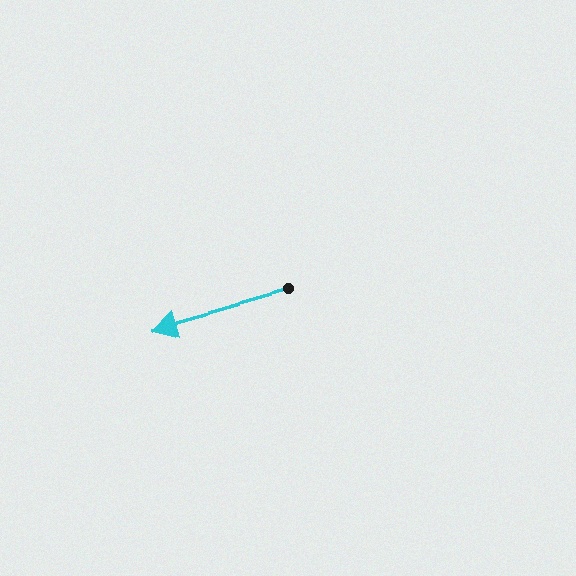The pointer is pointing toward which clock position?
Roughly 8 o'clock.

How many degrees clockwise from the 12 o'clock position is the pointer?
Approximately 254 degrees.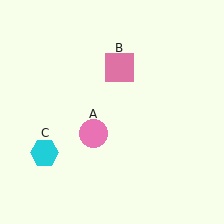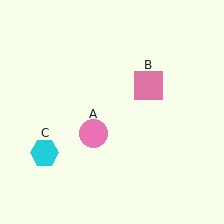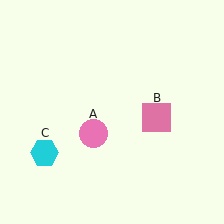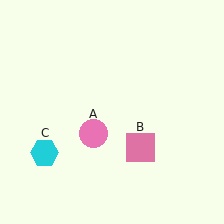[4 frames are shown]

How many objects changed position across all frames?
1 object changed position: pink square (object B).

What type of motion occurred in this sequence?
The pink square (object B) rotated clockwise around the center of the scene.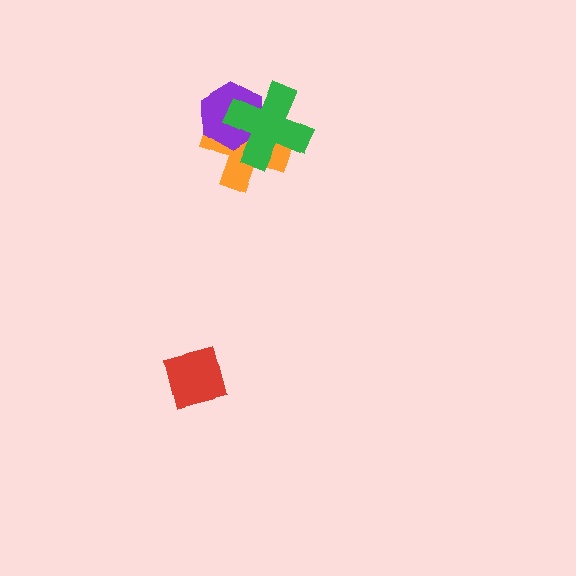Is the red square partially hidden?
No, no other shape covers it.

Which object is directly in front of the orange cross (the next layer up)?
The purple hexagon is directly in front of the orange cross.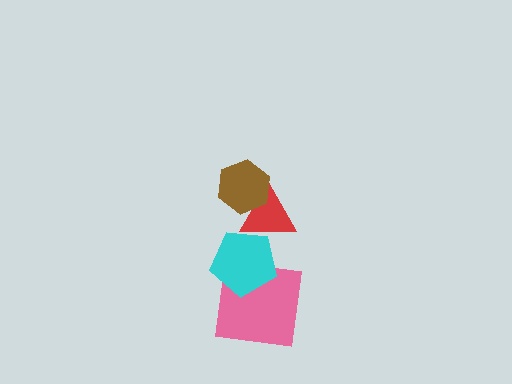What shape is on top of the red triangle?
The brown hexagon is on top of the red triangle.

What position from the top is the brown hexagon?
The brown hexagon is 1st from the top.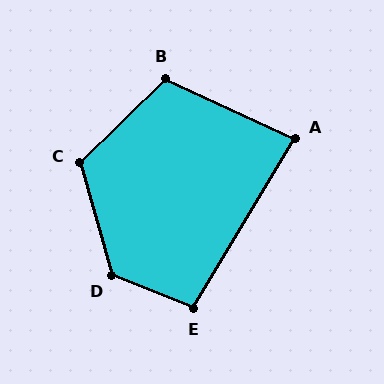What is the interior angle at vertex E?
Approximately 99 degrees (obtuse).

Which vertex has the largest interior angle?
D, at approximately 127 degrees.